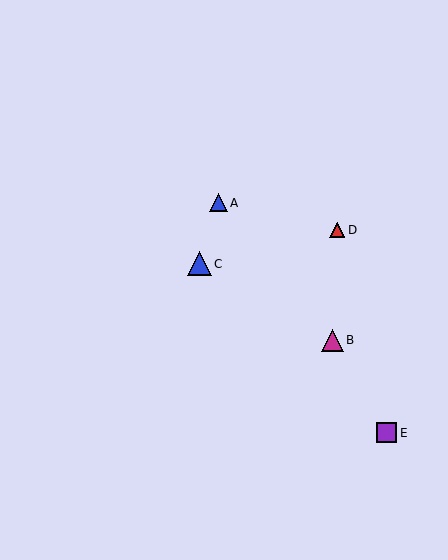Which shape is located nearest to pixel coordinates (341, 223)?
The red triangle (labeled D) at (337, 230) is nearest to that location.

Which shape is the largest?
The blue triangle (labeled C) is the largest.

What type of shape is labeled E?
Shape E is a purple square.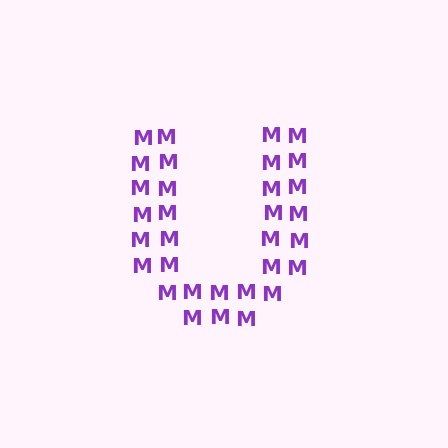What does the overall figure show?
The overall figure shows the letter U.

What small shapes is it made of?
It is made of small letter M's.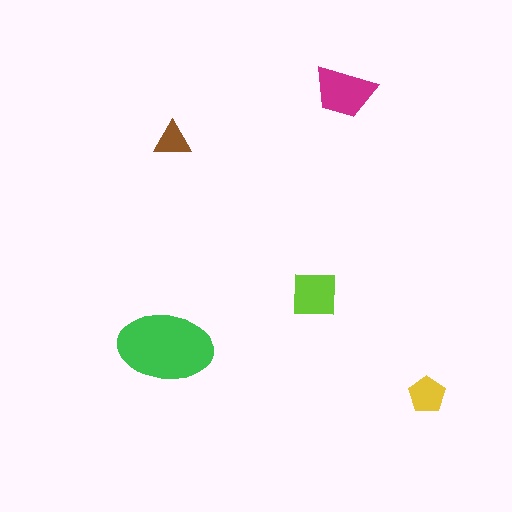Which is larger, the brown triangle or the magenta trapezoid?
The magenta trapezoid.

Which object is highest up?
The magenta trapezoid is topmost.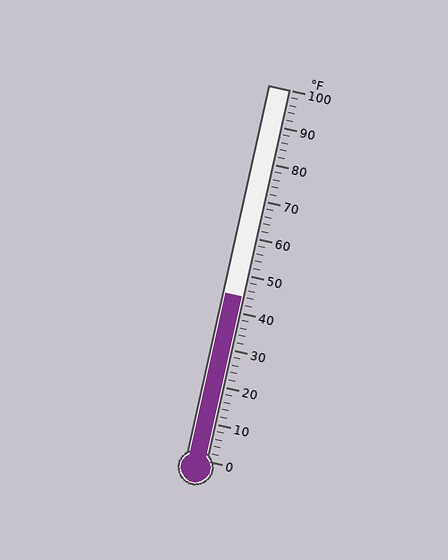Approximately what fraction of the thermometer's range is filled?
The thermometer is filled to approximately 45% of its range.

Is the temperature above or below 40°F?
The temperature is above 40°F.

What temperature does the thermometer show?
The thermometer shows approximately 44°F.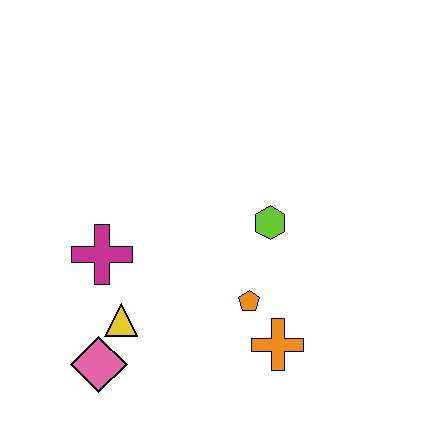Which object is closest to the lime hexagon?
The orange pentagon is closest to the lime hexagon.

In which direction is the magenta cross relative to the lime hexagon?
The magenta cross is to the left of the lime hexagon.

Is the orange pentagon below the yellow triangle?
No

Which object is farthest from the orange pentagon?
The pink diamond is farthest from the orange pentagon.